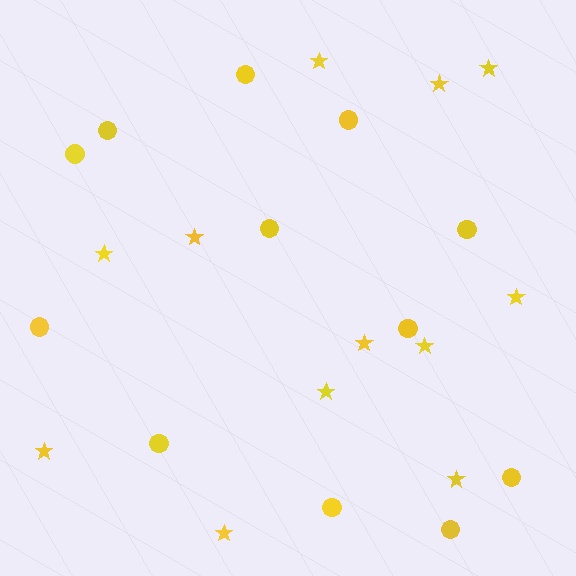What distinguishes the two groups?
There are 2 groups: one group of stars (12) and one group of circles (12).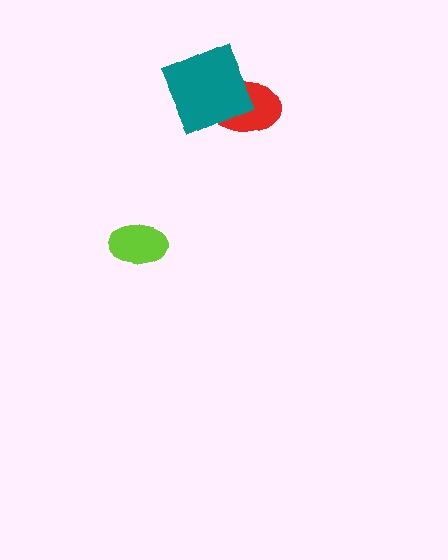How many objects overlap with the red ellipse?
1 object overlaps with the red ellipse.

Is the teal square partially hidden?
No, no other shape covers it.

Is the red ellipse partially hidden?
Yes, it is partially covered by another shape.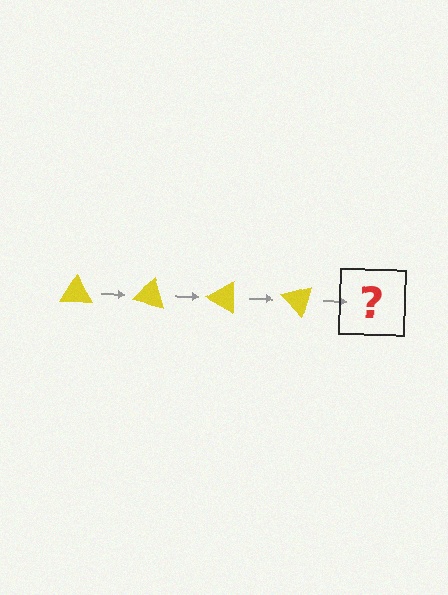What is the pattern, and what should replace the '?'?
The pattern is that the triangle rotates 15 degrees each step. The '?' should be a yellow triangle rotated 60 degrees.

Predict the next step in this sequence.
The next step is a yellow triangle rotated 60 degrees.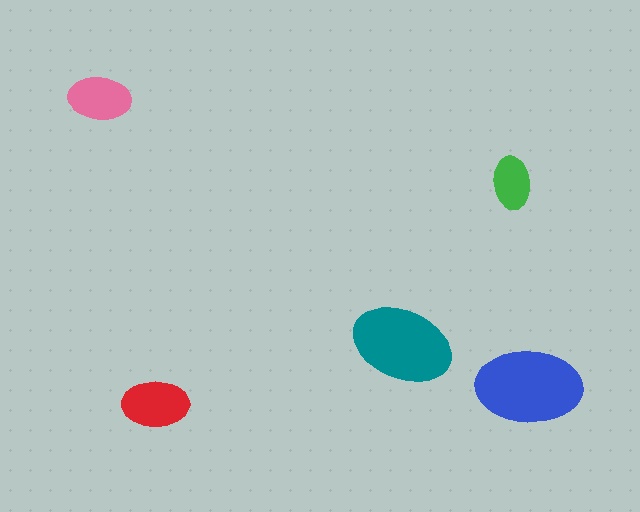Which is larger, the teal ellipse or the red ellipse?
The teal one.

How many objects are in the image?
There are 5 objects in the image.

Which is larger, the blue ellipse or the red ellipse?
The blue one.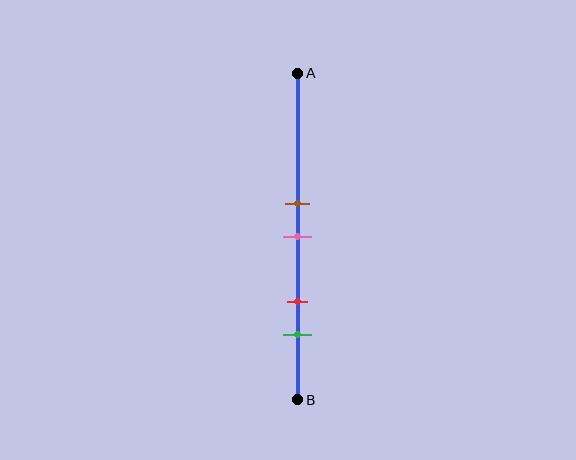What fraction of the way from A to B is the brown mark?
The brown mark is approximately 40% (0.4) of the way from A to B.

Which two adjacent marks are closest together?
The brown and pink marks are the closest adjacent pair.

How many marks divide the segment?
There are 4 marks dividing the segment.